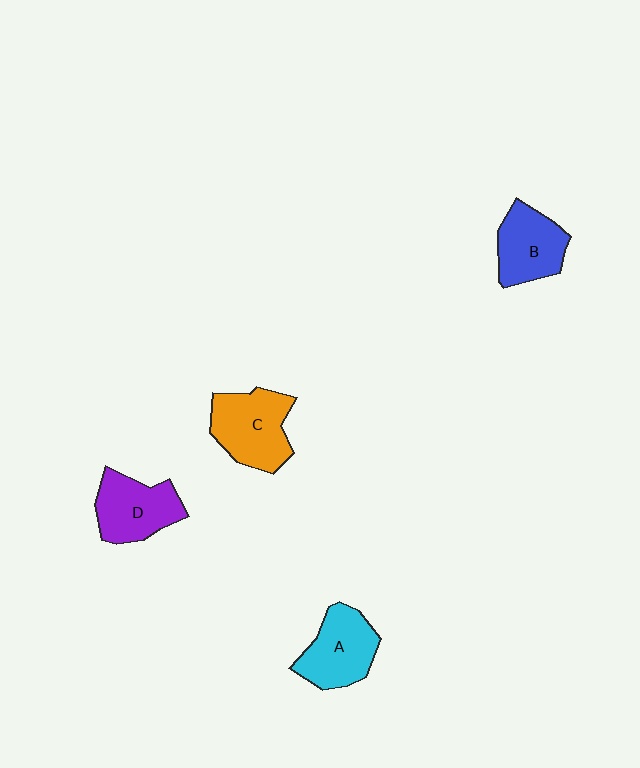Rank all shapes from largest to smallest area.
From largest to smallest: C (orange), A (cyan), D (purple), B (blue).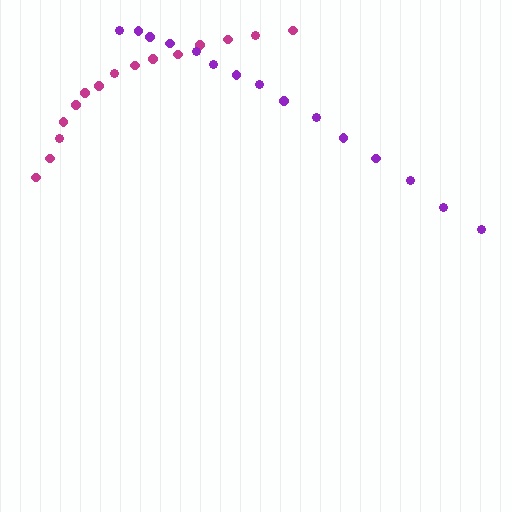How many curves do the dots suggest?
There are 2 distinct paths.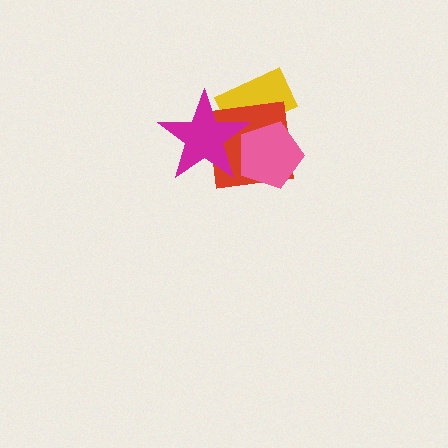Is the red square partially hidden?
Yes, it is partially covered by another shape.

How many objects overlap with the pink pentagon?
3 objects overlap with the pink pentagon.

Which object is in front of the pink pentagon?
The magenta star is in front of the pink pentagon.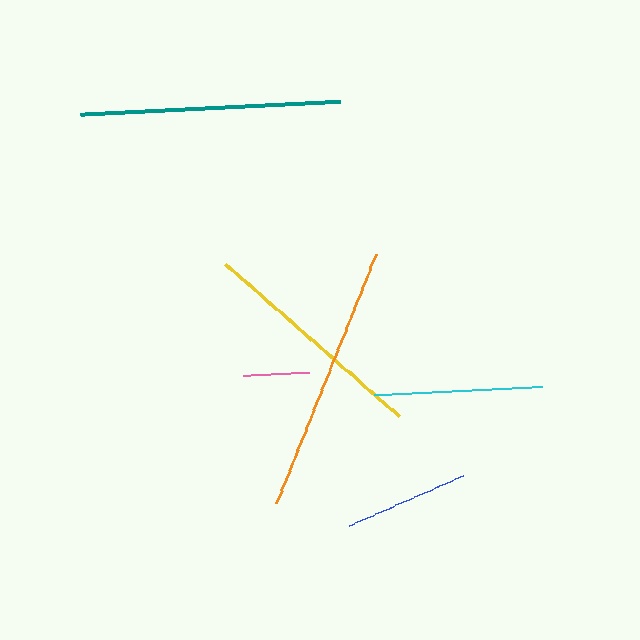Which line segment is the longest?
The orange line is the longest at approximately 269 pixels.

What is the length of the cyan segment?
The cyan segment is approximately 168 pixels long.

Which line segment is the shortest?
The pink line is the shortest at approximately 66 pixels.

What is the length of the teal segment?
The teal segment is approximately 260 pixels long.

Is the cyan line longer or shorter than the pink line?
The cyan line is longer than the pink line.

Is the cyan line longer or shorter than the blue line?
The cyan line is longer than the blue line.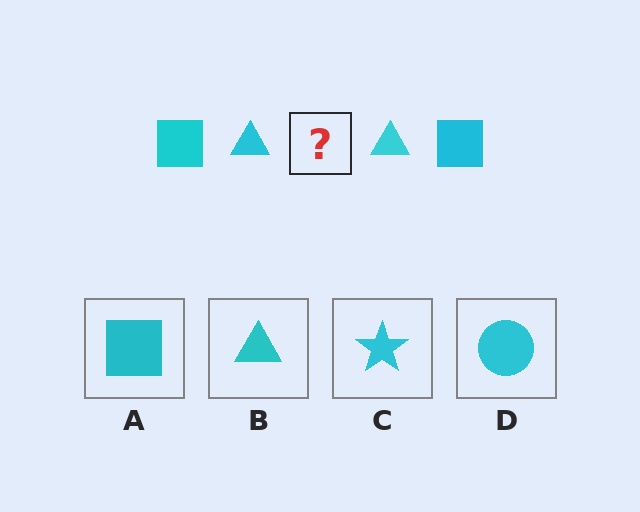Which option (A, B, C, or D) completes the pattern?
A.